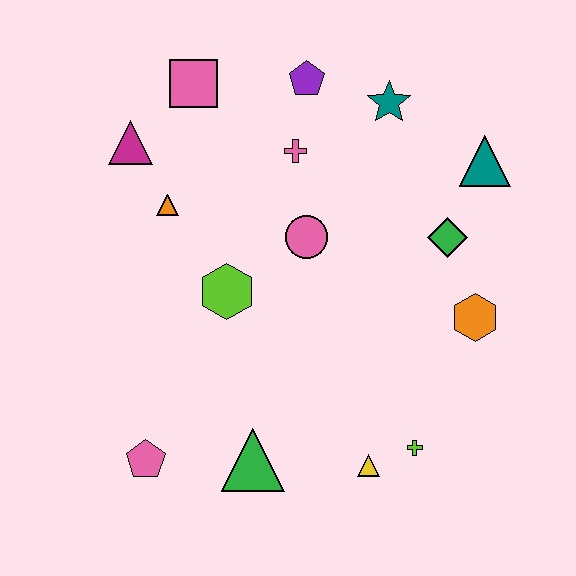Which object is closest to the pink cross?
The purple pentagon is closest to the pink cross.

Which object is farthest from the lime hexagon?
The teal triangle is farthest from the lime hexagon.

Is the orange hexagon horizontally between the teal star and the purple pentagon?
No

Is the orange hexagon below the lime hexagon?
Yes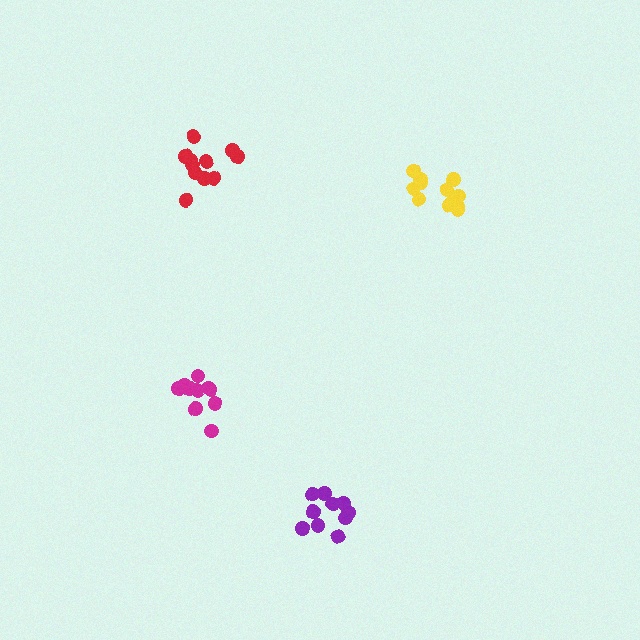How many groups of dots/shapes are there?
There are 4 groups.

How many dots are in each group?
Group 1: 11 dots, Group 2: 12 dots, Group 3: 10 dots, Group 4: 10 dots (43 total).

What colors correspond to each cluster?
The clusters are colored: red, yellow, purple, magenta.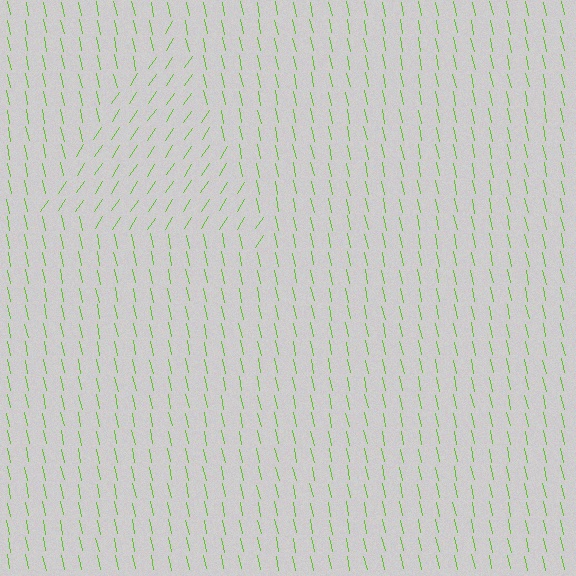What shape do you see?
I see a triangle.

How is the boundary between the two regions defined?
The boundary is defined purely by a change in line orientation (approximately 45 degrees difference). All lines are the same color and thickness.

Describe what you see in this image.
The image is filled with small lime line segments. A triangle region in the image has lines oriented differently from the surrounding lines, creating a visible texture boundary.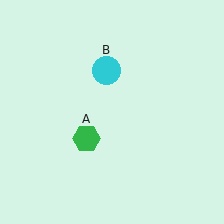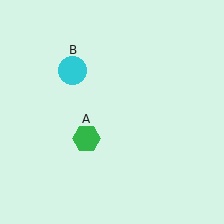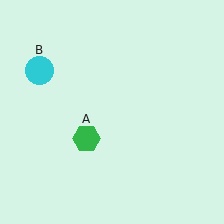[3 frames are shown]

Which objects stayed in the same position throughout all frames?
Green hexagon (object A) remained stationary.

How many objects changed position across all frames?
1 object changed position: cyan circle (object B).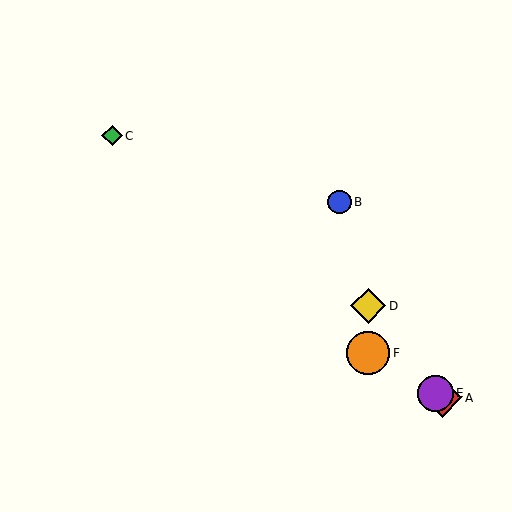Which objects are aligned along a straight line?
Objects A, E, F are aligned along a straight line.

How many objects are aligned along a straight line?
3 objects (A, E, F) are aligned along a straight line.